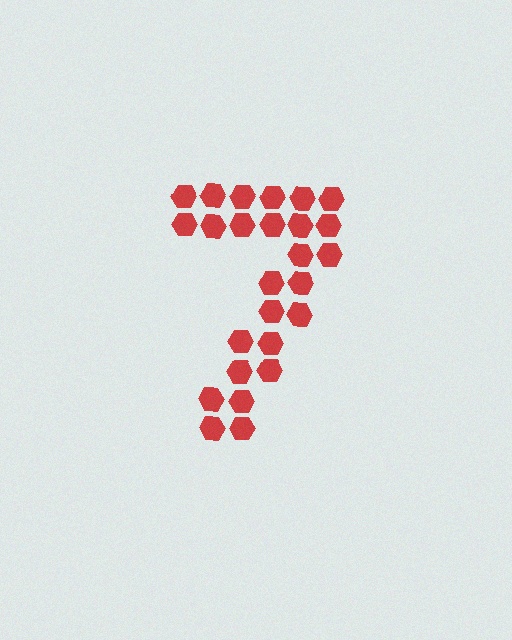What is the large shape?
The large shape is the digit 7.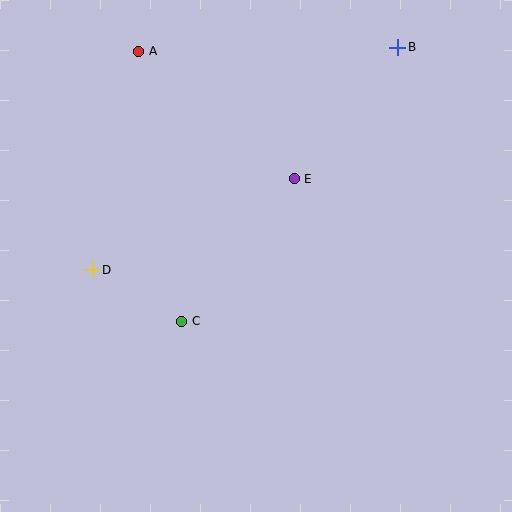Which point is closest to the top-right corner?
Point B is closest to the top-right corner.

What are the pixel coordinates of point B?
Point B is at (398, 47).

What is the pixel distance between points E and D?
The distance between E and D is 222 pixels.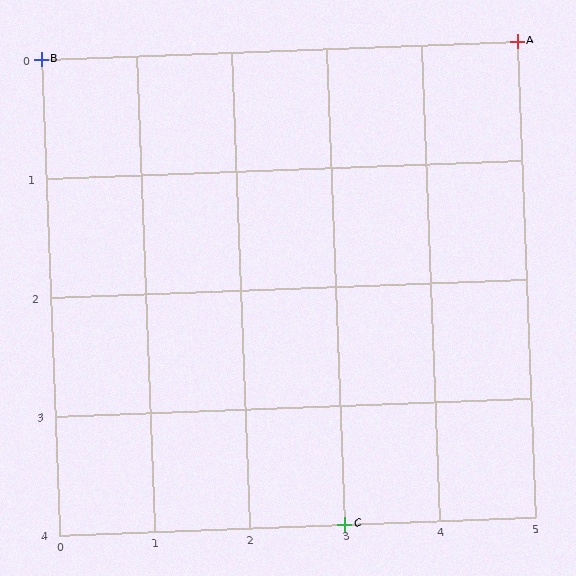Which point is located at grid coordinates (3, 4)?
Point C is at (3, 4).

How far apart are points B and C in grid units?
Points B and C are 3 columns and 4 rows apart (about 5.0 grid units diagonally).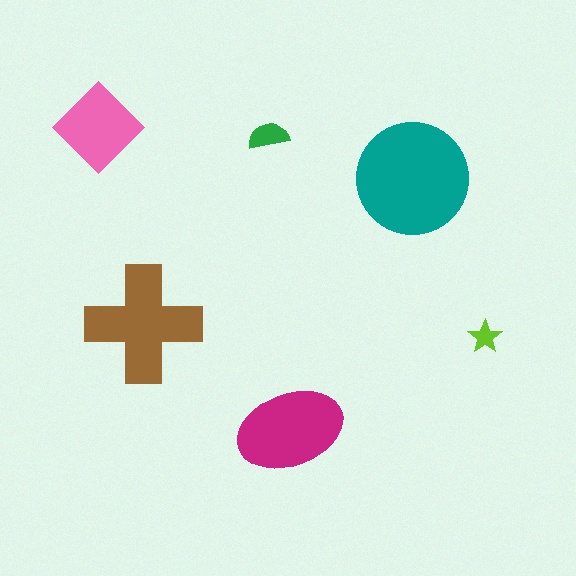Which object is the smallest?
The lime star.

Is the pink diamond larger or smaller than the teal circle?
Smaller.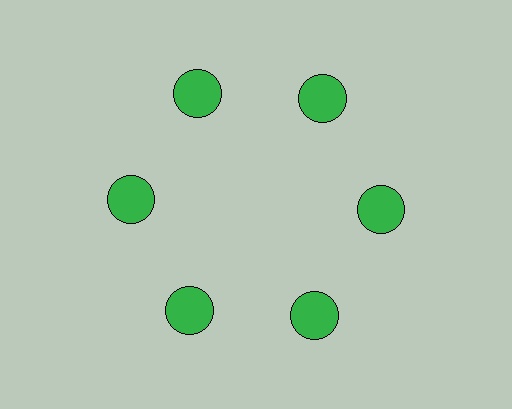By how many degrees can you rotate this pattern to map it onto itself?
The pattern maps onto itself every 60 degrees of rotation.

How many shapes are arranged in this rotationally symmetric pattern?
There are 6 shapes, arranged in 6 groups of 1.